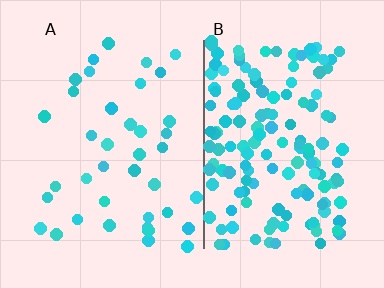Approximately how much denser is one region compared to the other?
Approximately 3.8× — region B over region A.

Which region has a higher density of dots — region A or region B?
B (the right).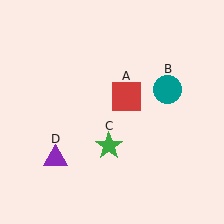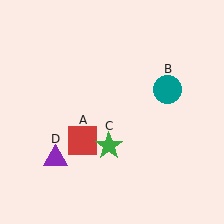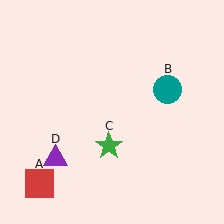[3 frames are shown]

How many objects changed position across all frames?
1 object changed position: red square (object A).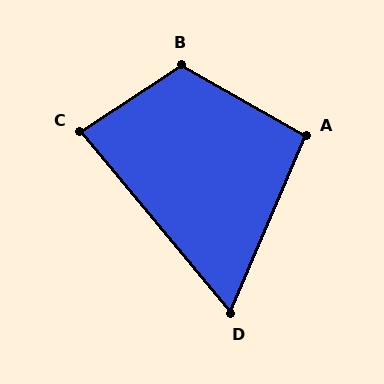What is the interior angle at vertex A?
Approximately 97 degrees (obtuse).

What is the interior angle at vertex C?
Approximately 83 degrees (acute).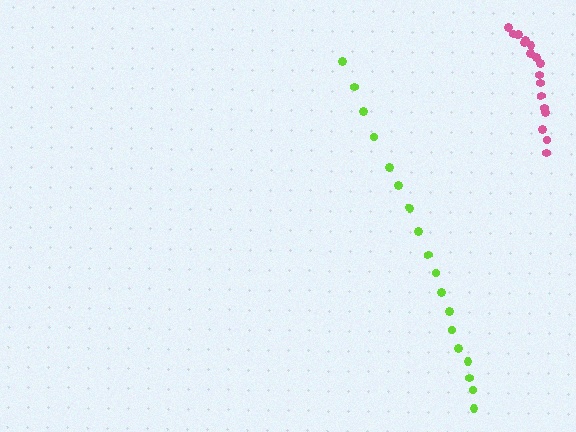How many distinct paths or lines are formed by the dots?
There are 2 distinct paths.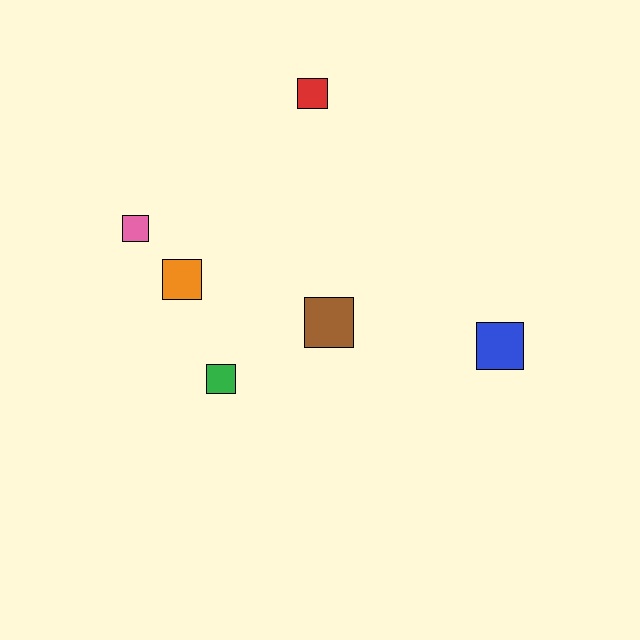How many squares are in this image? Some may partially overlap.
There are 6 squares.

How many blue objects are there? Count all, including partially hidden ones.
There is 1 blue object.